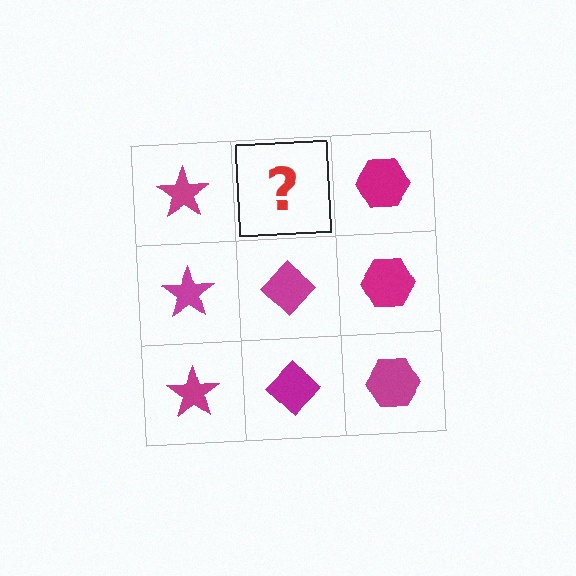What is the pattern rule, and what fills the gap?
The rule is that each column has a consistent shape. The gap should be filled with a magenta diamond.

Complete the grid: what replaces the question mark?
The question mark should be replaced with a magenta diamond.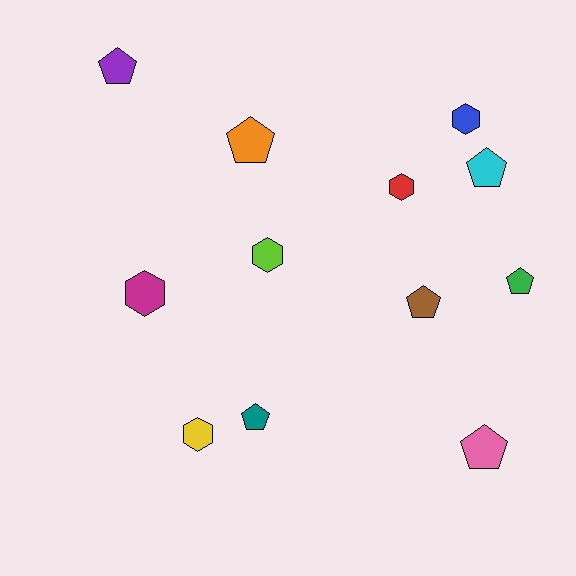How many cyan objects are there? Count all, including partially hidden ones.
There is 1 cyan object.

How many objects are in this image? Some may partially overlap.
There are 12 objects.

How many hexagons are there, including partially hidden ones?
There are 5 hexagons.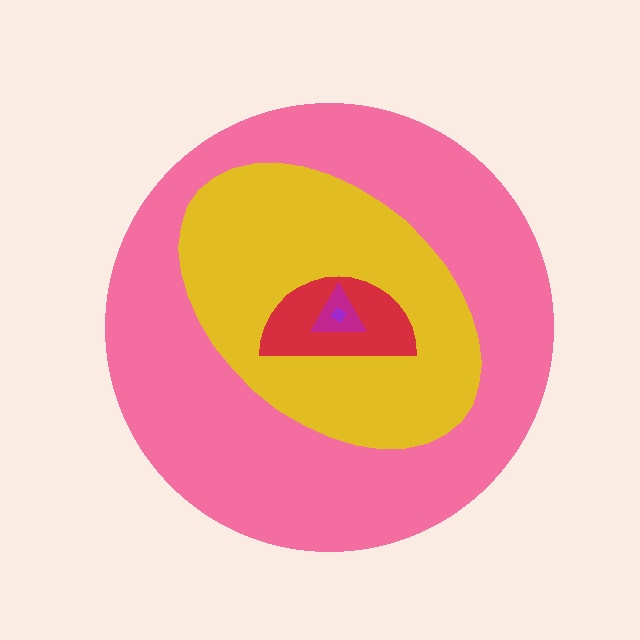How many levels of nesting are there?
5.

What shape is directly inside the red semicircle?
The magenta triangle.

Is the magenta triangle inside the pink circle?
Yes.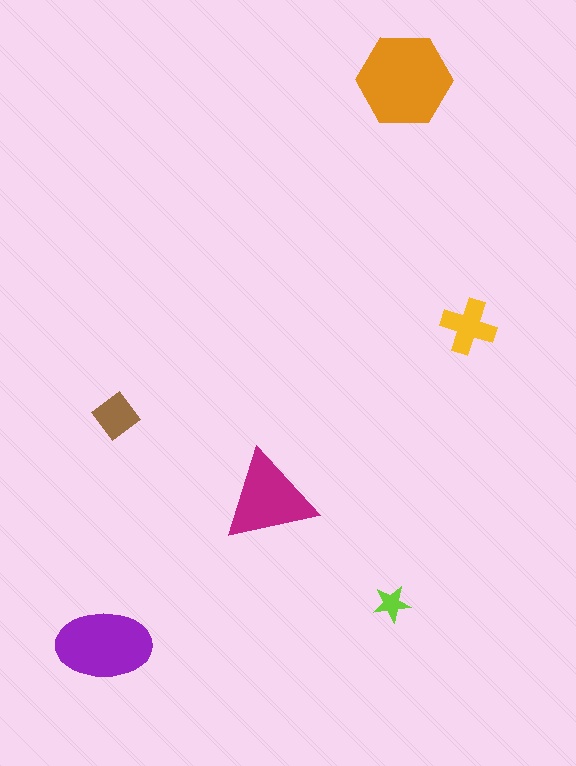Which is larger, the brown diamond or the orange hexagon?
The orange hexagon.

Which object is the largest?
The orange hexagon.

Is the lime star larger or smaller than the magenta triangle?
Smaller.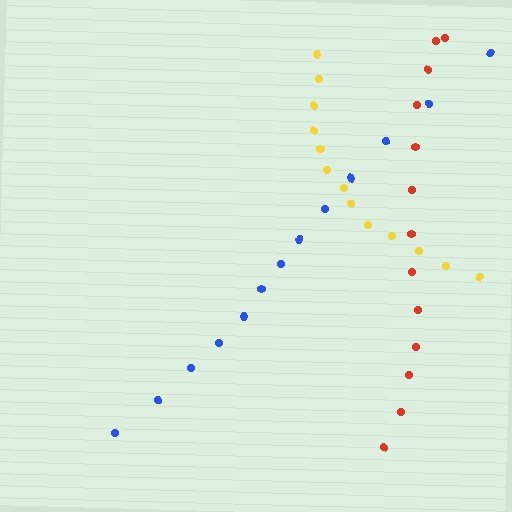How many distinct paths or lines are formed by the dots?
There are 3 distinct paths.